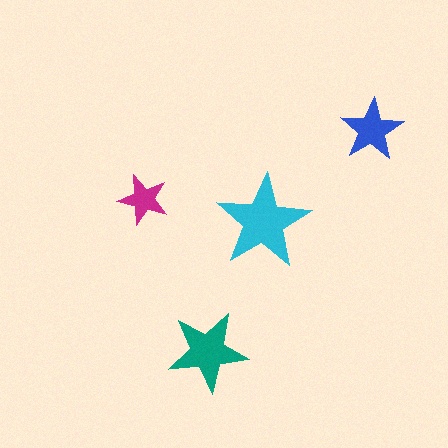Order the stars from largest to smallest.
the cyan one, the teal one, the blue one, the magenta one.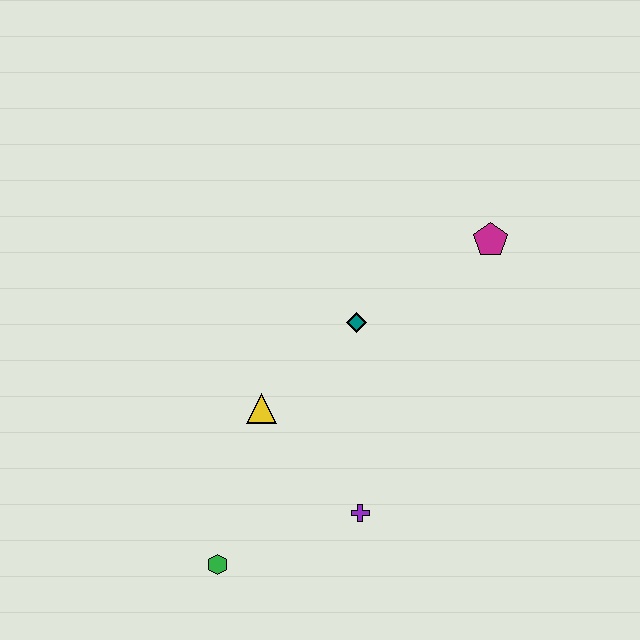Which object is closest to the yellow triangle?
The teal diamond is closest to the yellow triangle.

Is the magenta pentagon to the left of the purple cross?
No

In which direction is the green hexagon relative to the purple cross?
The green hexagon is to the left of the purple cross.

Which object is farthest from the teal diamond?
The green hexagon is farthest from the teal diamond.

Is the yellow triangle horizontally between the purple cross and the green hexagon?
Yes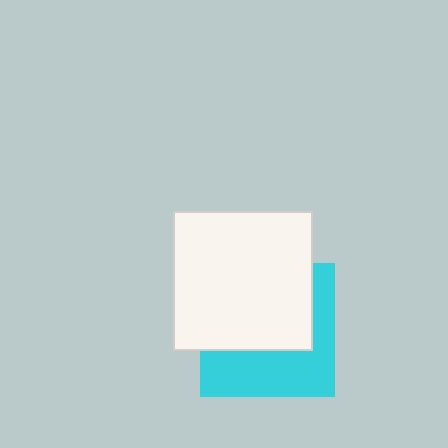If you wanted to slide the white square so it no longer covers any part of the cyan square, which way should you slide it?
Slide it up — that is the most direct way to separate the two shapes.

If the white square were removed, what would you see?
You would see the complete cyan square.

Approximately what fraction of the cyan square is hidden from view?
Roughly 55% of the cyan square is hidden behind the white square.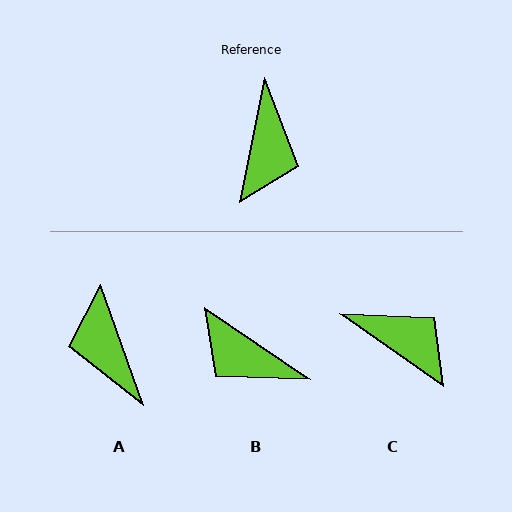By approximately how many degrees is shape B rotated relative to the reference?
Approximately 113 degrees clockwise.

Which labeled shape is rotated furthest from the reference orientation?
A, about 149 degrees away.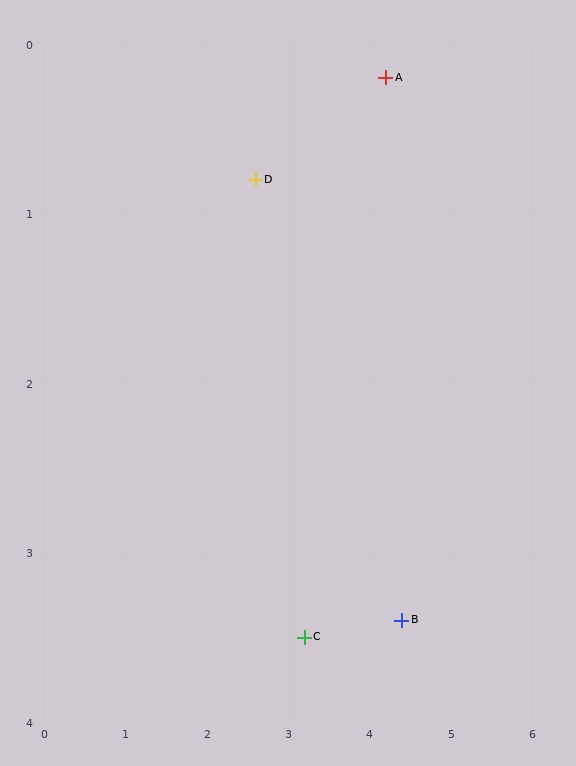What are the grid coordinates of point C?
Point C is at approximately (3.2, 3.5).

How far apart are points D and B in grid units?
Points D and B are about 3.2 grid units apart.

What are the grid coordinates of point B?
Point B is at approximately (4.4, 3.4).